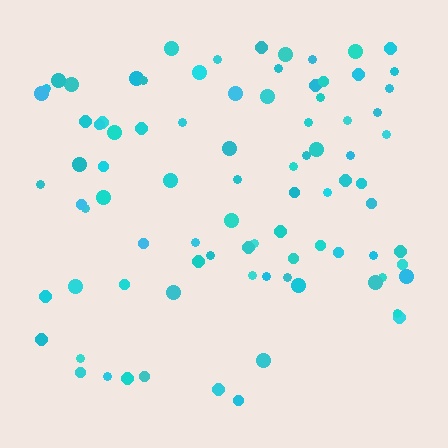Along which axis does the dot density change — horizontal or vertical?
Vertical.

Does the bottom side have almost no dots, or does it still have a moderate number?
Still a moderate number, just noticeably fewer than the top.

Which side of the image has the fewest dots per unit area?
The bottom.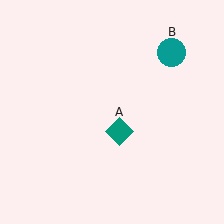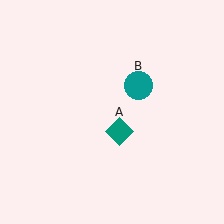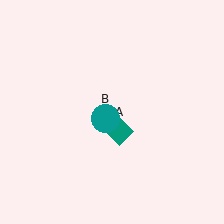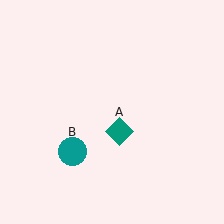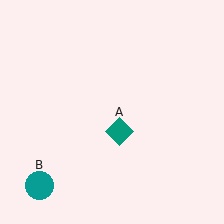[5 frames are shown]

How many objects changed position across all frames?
1 object changed position: teal circle (object B).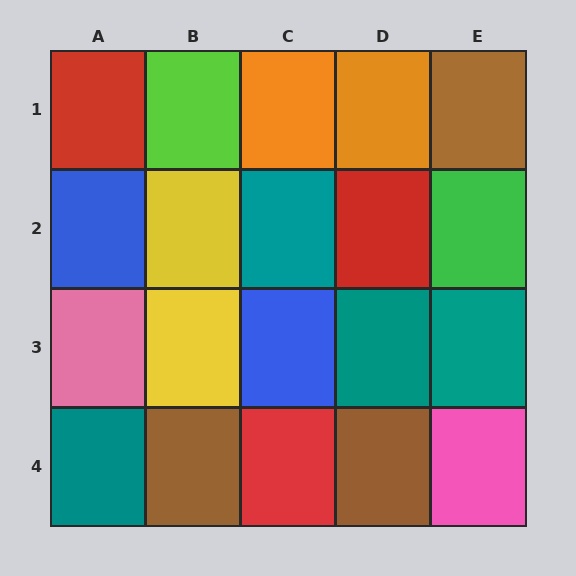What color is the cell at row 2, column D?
Red.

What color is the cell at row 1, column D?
Orange.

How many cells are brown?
3 cells are brown.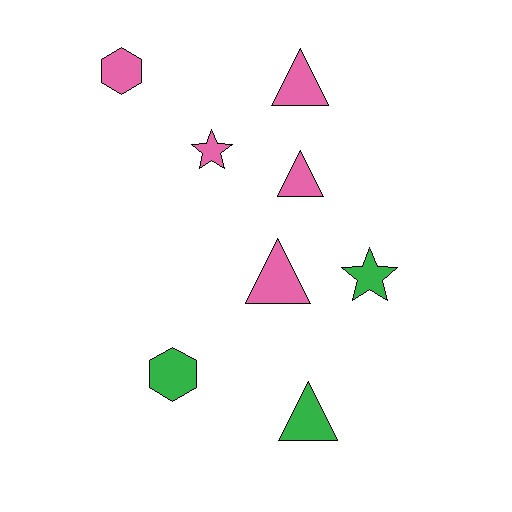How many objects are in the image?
There are 8 objects.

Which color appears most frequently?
Pink, with 5 objects.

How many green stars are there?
There is 1 green star.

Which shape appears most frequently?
Triangle, with 4 objects.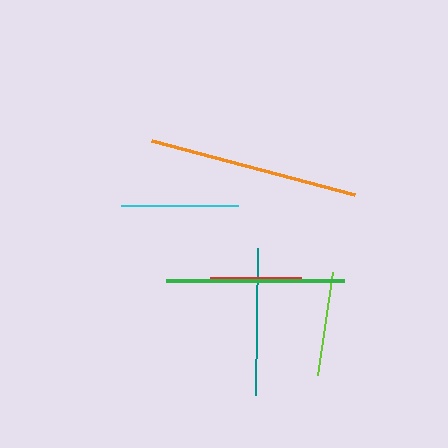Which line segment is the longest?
The orange line is the longest at approximately 210 pixels.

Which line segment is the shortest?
The red line is the shortest at approximately 91 pixels.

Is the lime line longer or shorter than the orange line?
The orange line is longer than the lime line.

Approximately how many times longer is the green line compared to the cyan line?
The green line is approximately 1.5 times the length of the cyan line.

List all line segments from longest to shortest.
From longest to shortest: orange, green, teal, cyan, lime, red.